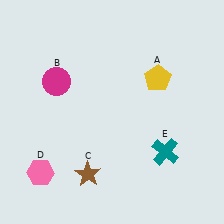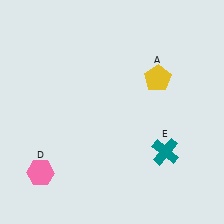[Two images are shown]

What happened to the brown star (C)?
The brown star (C) was removed in Image 2. It was in the bottom-left area of Image 1.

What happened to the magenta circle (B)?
The magenta circle (B) was removed in Image 2. It was in the top-left area of Image 1.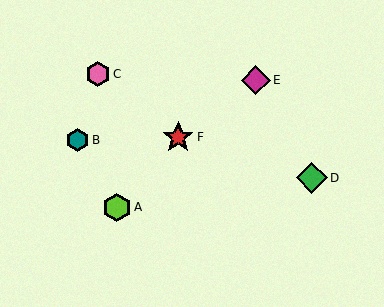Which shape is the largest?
The red star (labeled F) is the largest.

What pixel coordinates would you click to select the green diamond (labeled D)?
Click at (312, 178) to select the green diamond D.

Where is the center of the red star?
The center of the red star is at (178, 137).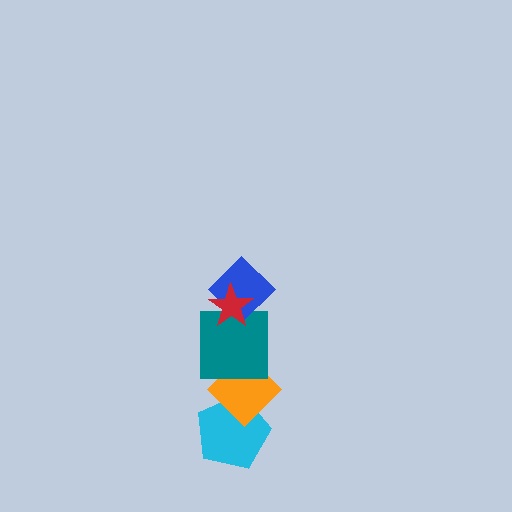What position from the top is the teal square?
The teal square is 3rd from the top.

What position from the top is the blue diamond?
The blue diamond is 2nd from the top.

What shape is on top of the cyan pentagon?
The orange diamond is on top of the cyan pentagon.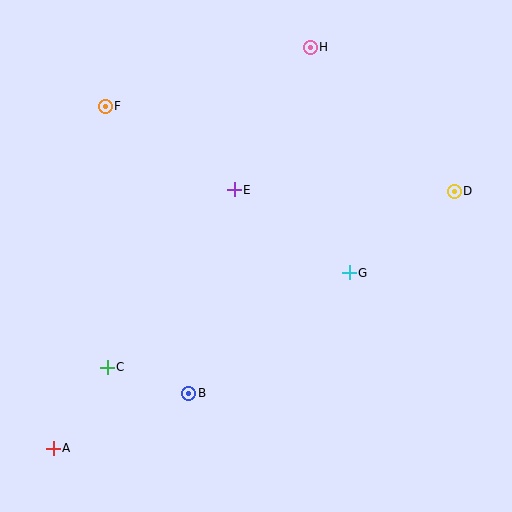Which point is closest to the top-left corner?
Point F is closest to the top-left corner.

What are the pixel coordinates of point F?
Point F is at (105, 106).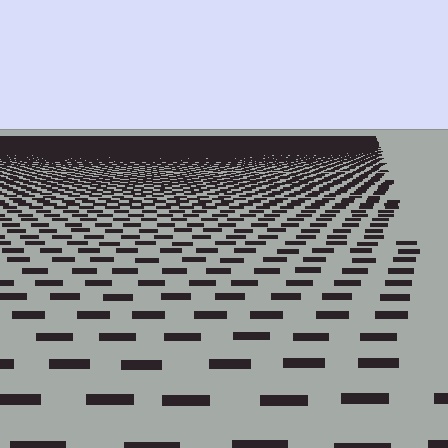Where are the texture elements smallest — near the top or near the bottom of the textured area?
Near the top.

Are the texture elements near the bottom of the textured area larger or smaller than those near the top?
Larger. Near the bottom, elements are closer to the viewer and appear at a bigger on-screen size.